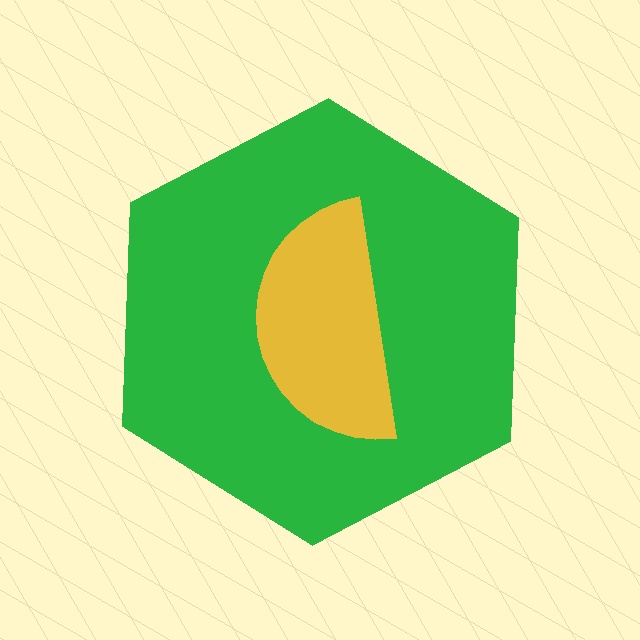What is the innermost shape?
The yellow semicircle.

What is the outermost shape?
The green hexagon.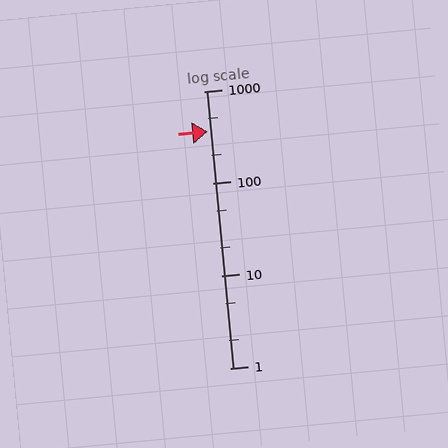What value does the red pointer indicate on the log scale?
The pointer indicates approximately 370.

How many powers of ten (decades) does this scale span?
The scale spans 3 decades, from 1 to 1000.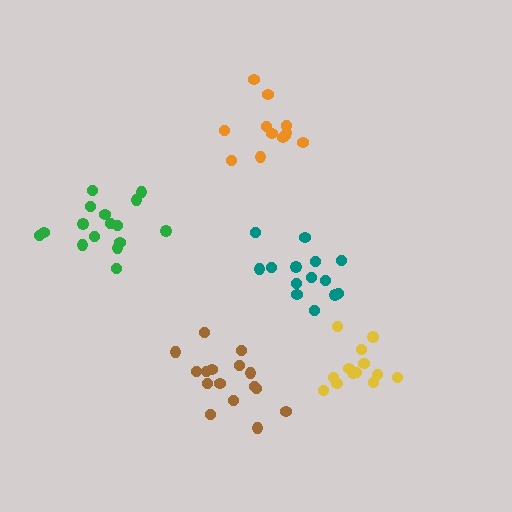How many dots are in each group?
Group 1: 16 dots, Group 2: 12 dots, Group 3: 13 dots, Group 4: 16 dots, Group 5: 14 dots (71 total).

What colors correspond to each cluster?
The clusters are colored: green, orange, yellow, brown, teal.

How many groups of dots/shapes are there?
There are 5 groups.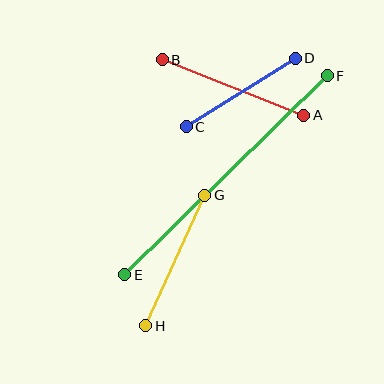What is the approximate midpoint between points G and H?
The midpoint is at approximately (175, 260) pixels.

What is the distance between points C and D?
The distance is approximately 129 pixels.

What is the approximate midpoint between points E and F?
The midpoint is at approximately (226, 175) pixels.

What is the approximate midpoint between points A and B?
The midpoint is at approximately (233, 87) pixels.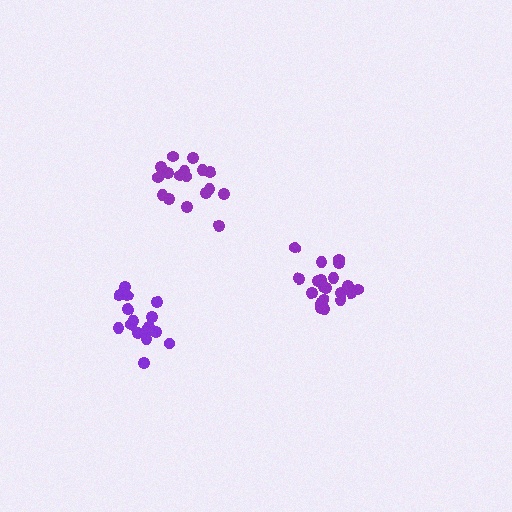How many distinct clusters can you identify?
There are 3 distinct clusters.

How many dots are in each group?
Group 1: 17 dots, Group 2: 20 dots, Group 3: 16 dots (53 total).